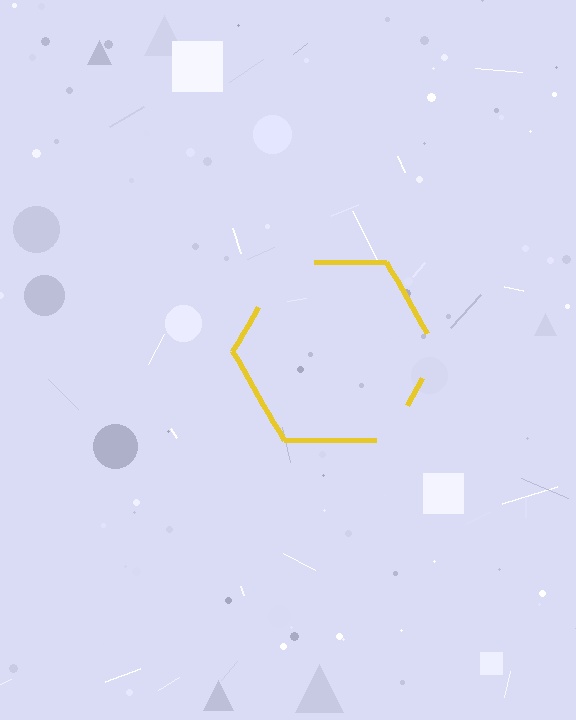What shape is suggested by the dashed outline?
The dashed outline suggests a hexagon.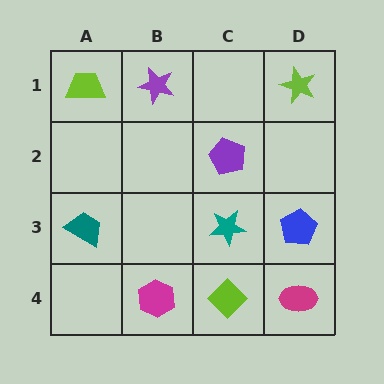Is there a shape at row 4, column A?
No, that cell is empty.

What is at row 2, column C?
A purple pentagon.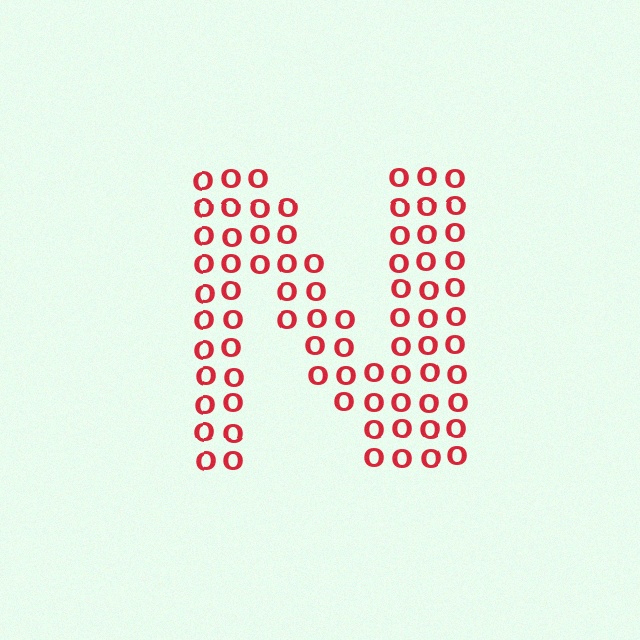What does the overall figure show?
The overall figure shows the letter N.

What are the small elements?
The small elements are letter O's.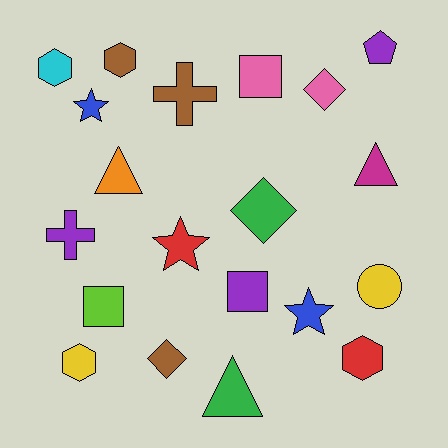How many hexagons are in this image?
There are 4 hexagons.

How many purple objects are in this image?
There are 3 purple objects.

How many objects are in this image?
There are 20 objects.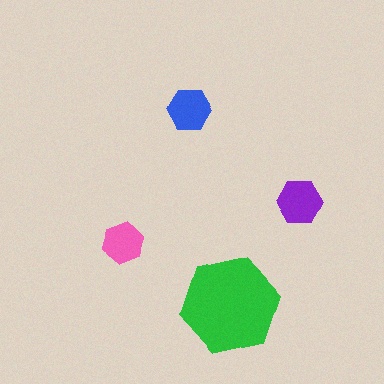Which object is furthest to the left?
The pink hexagon is leftmost.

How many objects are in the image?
There are 4 objects in the image.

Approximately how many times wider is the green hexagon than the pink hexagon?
About 2.5 times wider.